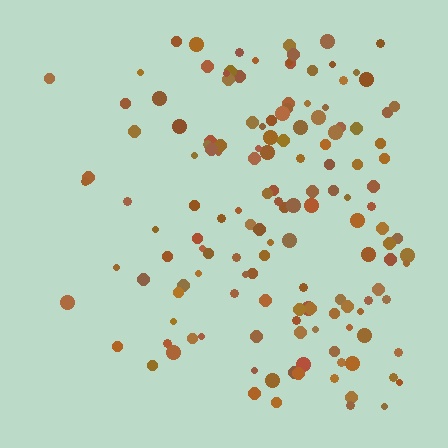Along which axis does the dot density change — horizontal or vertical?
Horizontal.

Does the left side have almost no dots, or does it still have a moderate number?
Still a moderate number, just noticeably fewer than the right.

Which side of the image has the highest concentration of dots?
The right.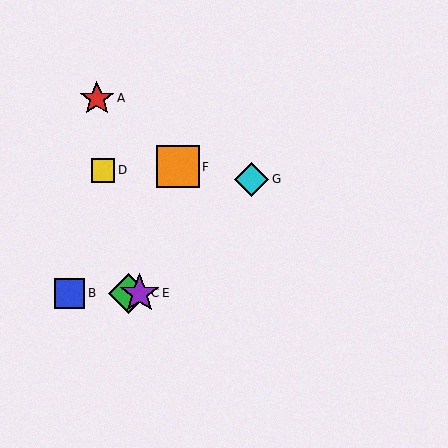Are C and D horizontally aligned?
No, C is at y≈293 and D is at y≈170.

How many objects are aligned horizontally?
3 objects (B, C, E) are aligned horizontally.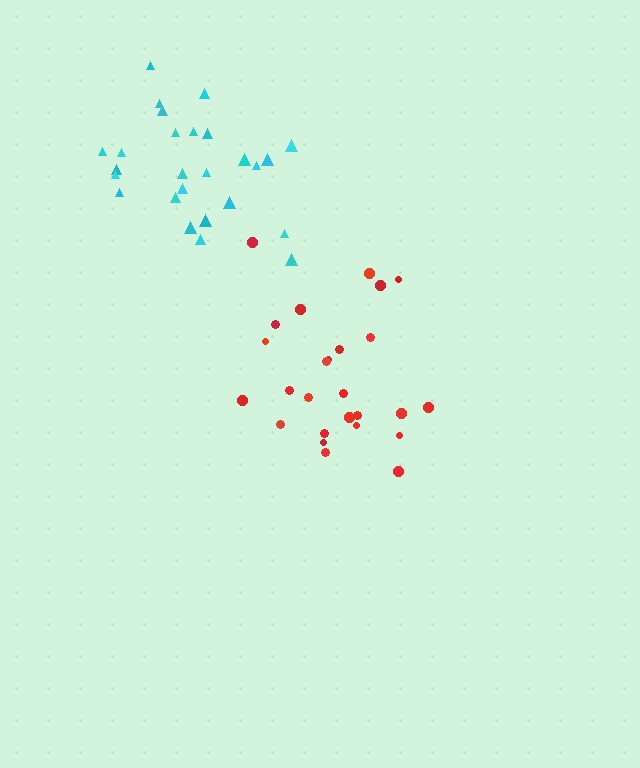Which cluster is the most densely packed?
Cyan.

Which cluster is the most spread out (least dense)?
Red.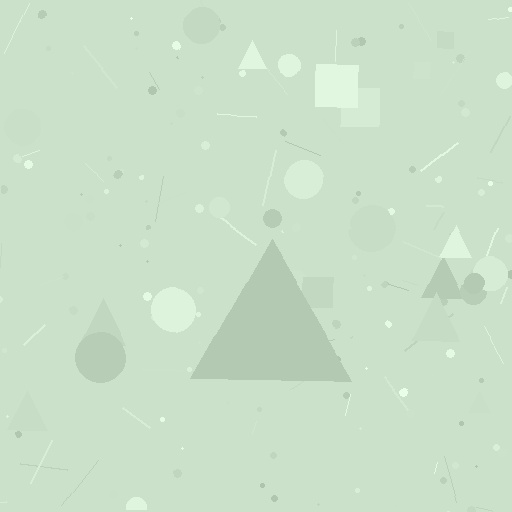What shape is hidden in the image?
A triangle is hidden in the image.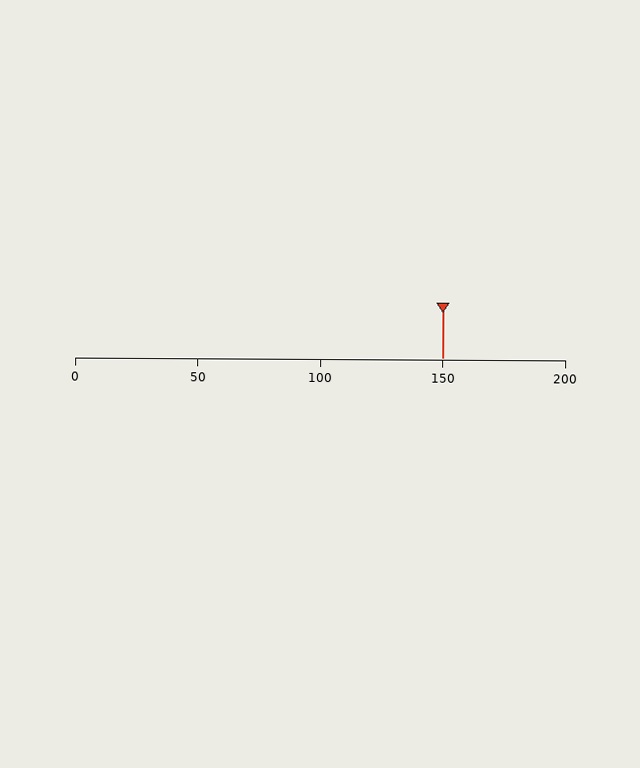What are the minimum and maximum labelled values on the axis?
The axis runs from 0 to 200.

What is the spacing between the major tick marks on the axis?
The major ticks are spaced 50 apart.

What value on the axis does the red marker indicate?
The marker indicates approximately 150.